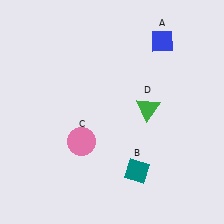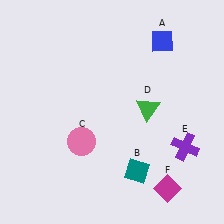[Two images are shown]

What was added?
A purple cross (E), a magenta diamond (F) were added in Image 2.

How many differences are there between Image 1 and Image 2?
There are 2 differences between the two images.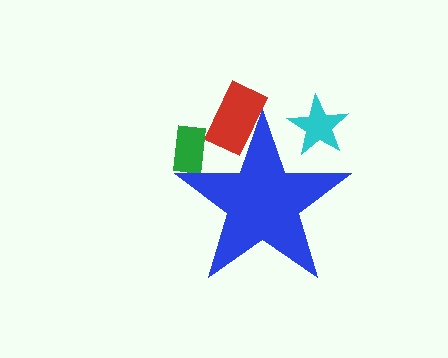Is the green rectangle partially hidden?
Yes, the green rectangle is partially hidden behind the blue star.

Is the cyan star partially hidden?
Yes, the cyan star is partially hidden behind the blue star.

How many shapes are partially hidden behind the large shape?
3 shapes are partially hidden.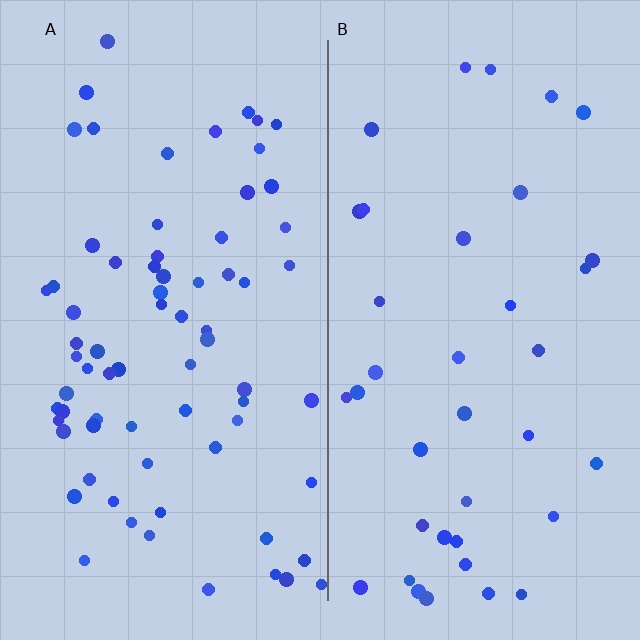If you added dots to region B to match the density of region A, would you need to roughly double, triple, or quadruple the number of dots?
Approximately double.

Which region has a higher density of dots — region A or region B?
A (the left).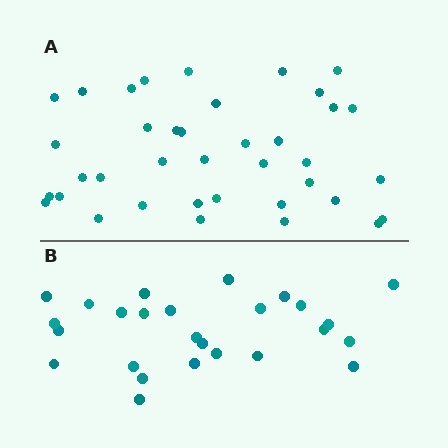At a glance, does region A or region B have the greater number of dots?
Region A (the top region) has more dots.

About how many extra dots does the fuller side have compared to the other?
Region A has roughly 12 or so more dots than region B.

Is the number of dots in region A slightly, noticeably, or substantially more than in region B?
Region A has substantially more. The ratio is roughly 1.5 to 1.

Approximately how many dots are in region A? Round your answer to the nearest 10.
About 40 dots. (The exact count is 38, which rounds to 40.)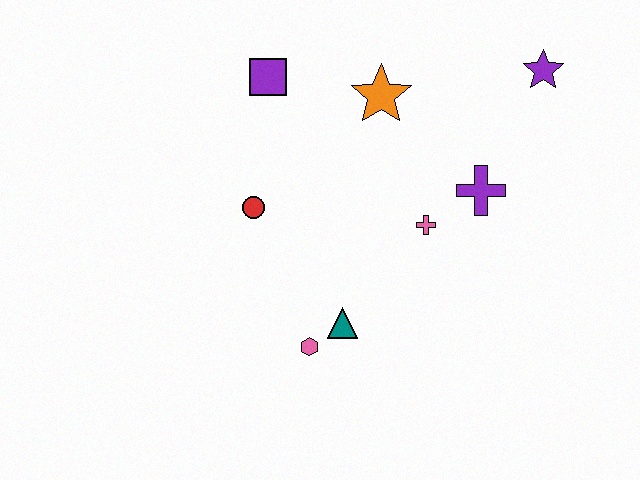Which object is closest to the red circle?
The purple square is closest to the red circle.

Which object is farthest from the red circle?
The purple star is farthest from the red circle.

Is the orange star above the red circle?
Yes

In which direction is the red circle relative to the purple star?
The red circle is to the left of the purple star.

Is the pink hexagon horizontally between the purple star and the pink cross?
No